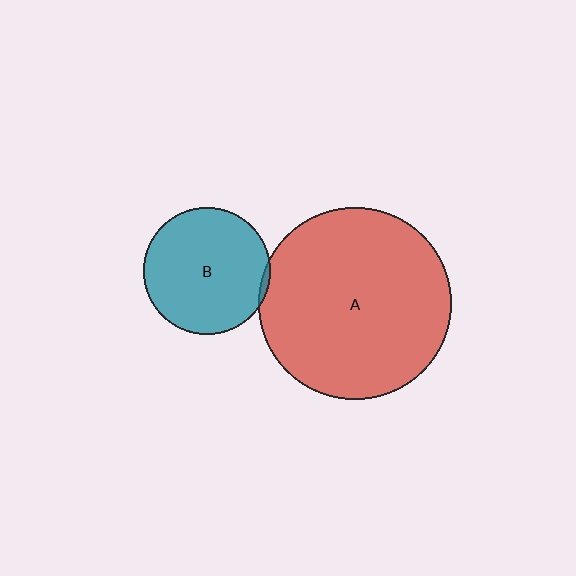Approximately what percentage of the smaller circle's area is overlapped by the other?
Approximately 5%.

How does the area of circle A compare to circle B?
Approximately 2.3 times.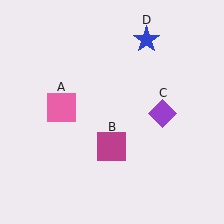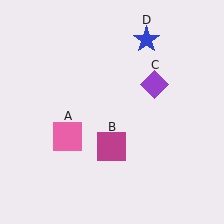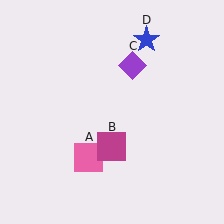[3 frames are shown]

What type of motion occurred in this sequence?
The pink square (object A), purple diamond (object C) rotated counterclockwise around the center of the scene.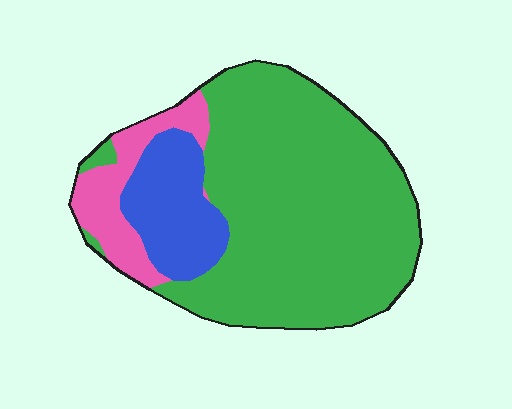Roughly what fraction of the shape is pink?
Pink covers roughly 15% of the shape.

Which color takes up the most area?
Green, at roughly 70%.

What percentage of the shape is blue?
Blue takes up about one sixth (1/6) of the shape.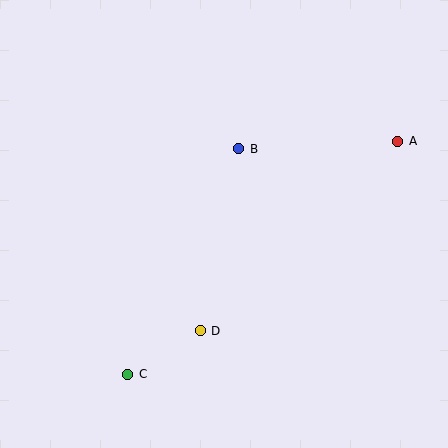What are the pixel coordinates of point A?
Point A is at (398, 141).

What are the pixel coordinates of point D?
Point D is at (200, 331).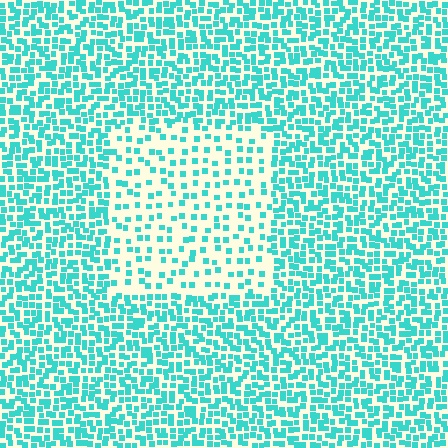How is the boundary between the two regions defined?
The boundary is defined by a change in element density (approximately 2.3x ratio). All elements are the same color, size, and shape.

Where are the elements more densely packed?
The elements are more densely packed outside the rectangle boundary.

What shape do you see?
I see a rectangle.